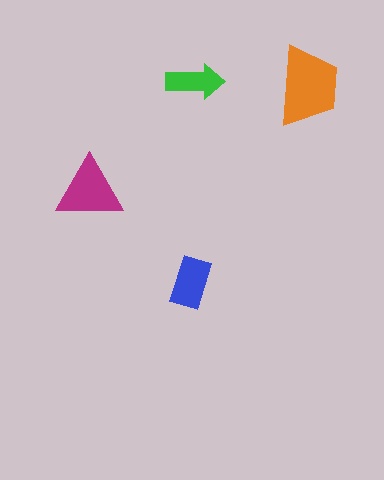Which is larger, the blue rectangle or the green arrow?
The blue rectangle.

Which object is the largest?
The orange trapezoid.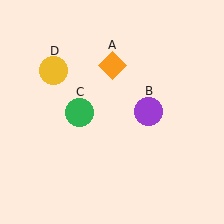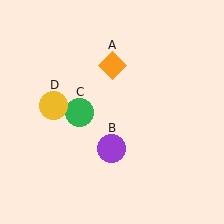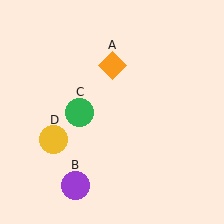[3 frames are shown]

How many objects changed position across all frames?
2 objects changed position: purple circle (object B), yellow circle (object D).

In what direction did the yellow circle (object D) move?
The yellow circle (object D) moved down.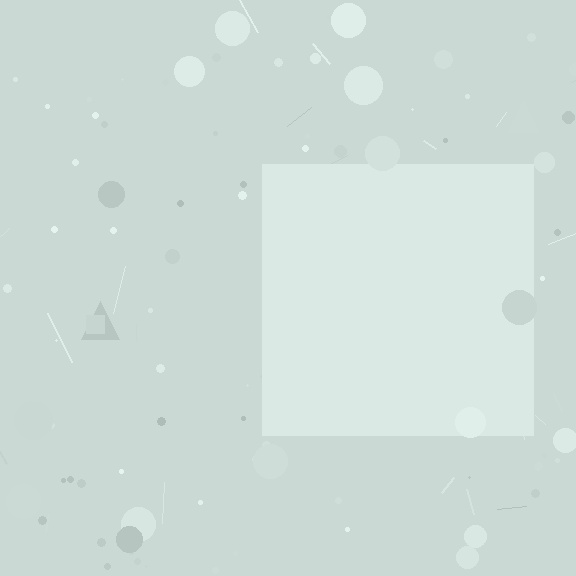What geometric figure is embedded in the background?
A square is embedded in the background.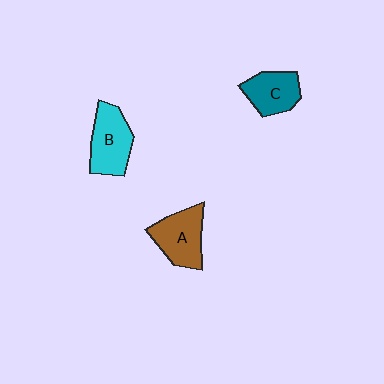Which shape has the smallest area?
Shape C (teal).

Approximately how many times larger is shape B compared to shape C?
Approximately 1.2 times.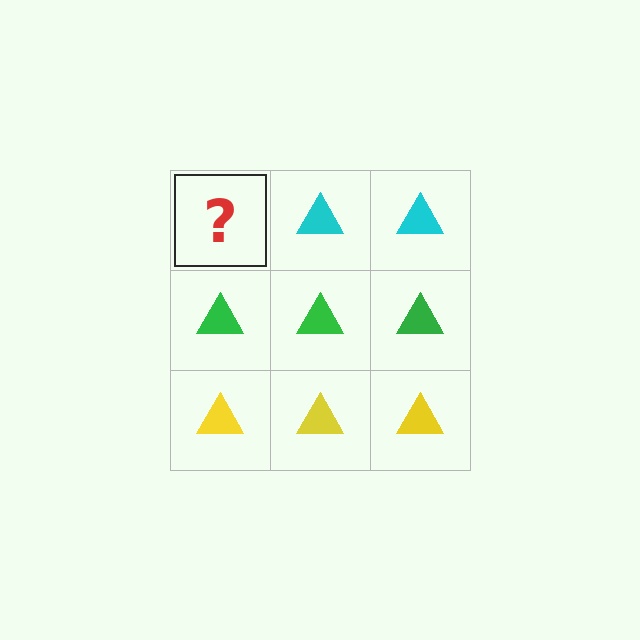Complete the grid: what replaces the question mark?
The question mark should be replaced with a cyan triangle.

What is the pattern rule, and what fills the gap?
The rule is that each row has a consistent color. The gap should be filled with a cyan triangle.